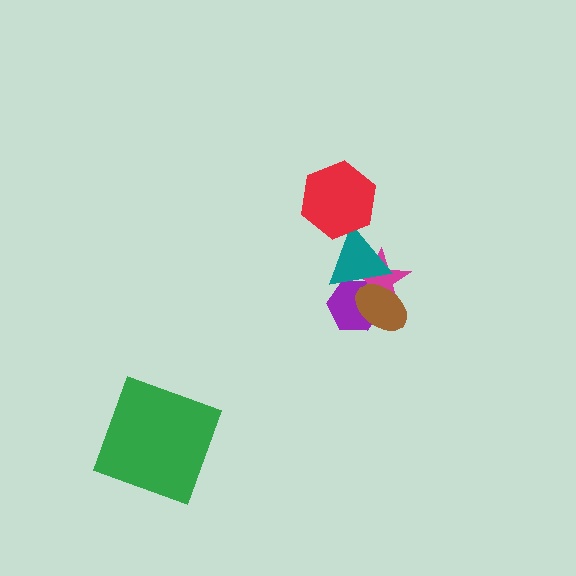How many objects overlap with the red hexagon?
1 object overlaps with the red hexagon.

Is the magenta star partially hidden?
Yes, it is partially covered by another shape.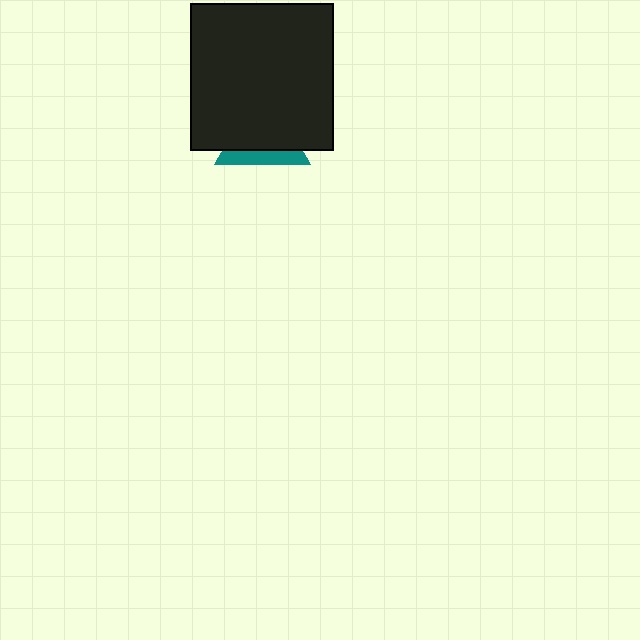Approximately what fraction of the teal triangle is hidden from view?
Roughly 70% of the teal triangle is hidden behind the black rectangle.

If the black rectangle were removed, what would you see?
You would see the complete teal triangle.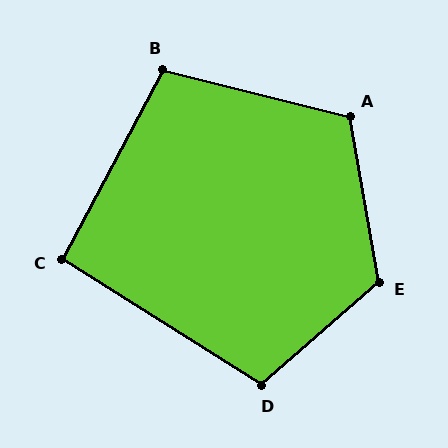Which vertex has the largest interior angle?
E, at approximately 121 degrees.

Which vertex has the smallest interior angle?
C, at approximately 94 degrees.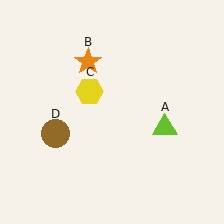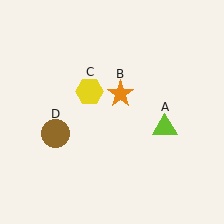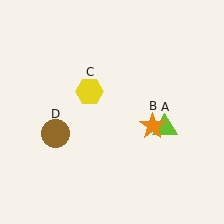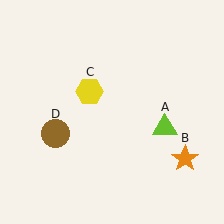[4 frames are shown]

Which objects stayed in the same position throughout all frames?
Lime triangle (object A) and yellow hexagon (object C) and brown circle (object D) remained stationary.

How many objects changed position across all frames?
1 object changed position: orange star (object B).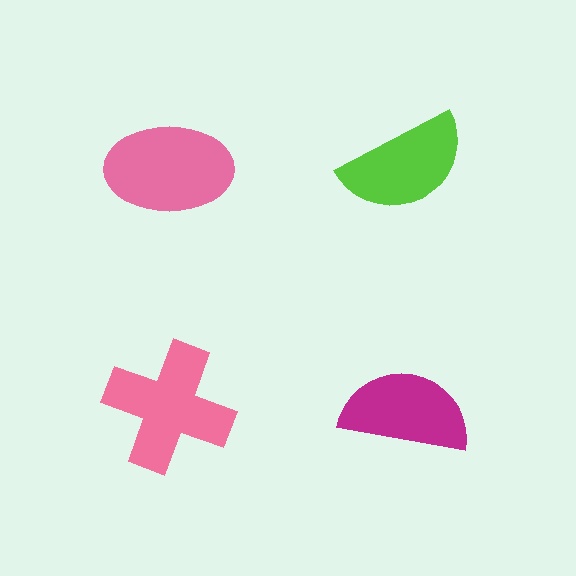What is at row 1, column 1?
A pink ellipse.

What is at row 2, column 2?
A magenta semicircle.